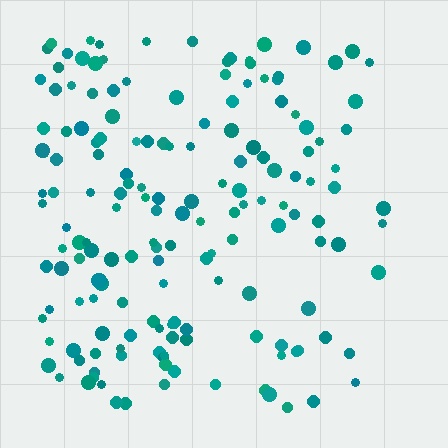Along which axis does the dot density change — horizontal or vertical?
Horizontal.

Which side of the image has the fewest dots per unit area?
The right.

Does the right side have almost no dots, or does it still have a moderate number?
Still a moderate number, just noticeably fewer than the left.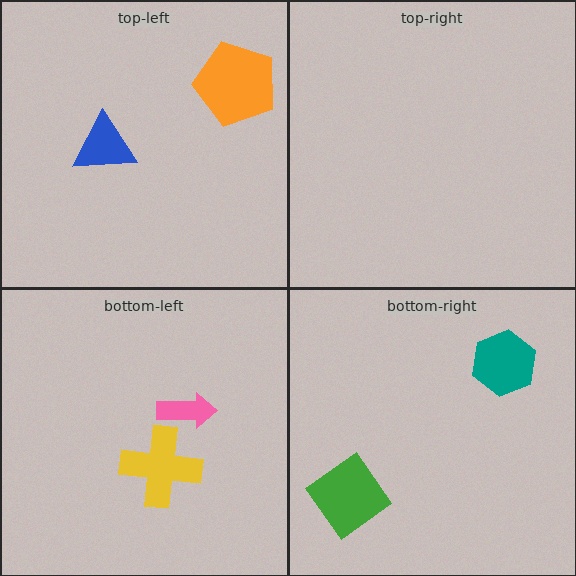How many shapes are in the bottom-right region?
2.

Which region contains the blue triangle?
The top-left region.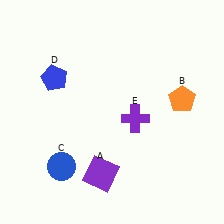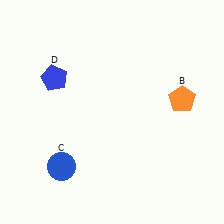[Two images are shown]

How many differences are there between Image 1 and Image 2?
There are 2 differences between the two images.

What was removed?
The purple square (A), the purple cross (E) were removed in Image 2.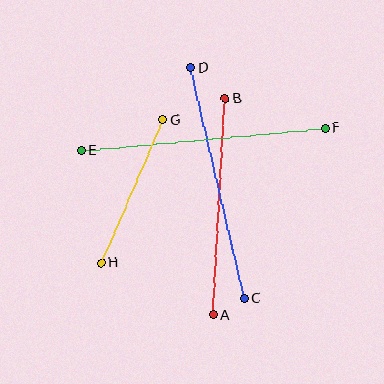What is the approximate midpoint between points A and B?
The midpoint is at approximately (219, 207) pixels.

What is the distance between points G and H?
The distance is approximately 156 pixels.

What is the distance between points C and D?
The distance is approximately 237 pixels.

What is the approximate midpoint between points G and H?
The midpoint is at approximately (132, 191) pixels.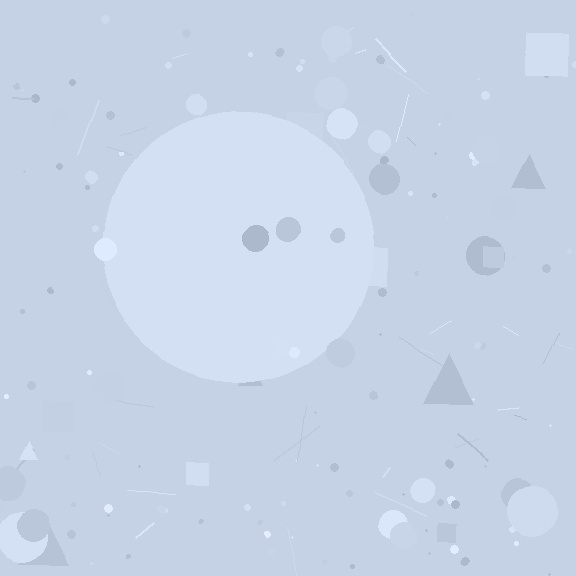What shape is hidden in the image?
A circle is hidden in the image.